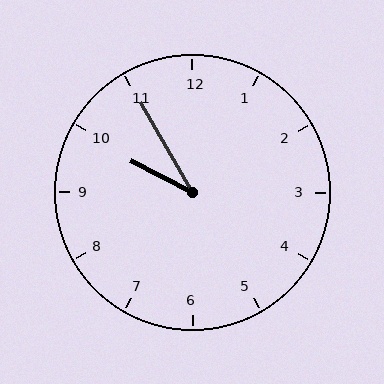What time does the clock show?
9:55.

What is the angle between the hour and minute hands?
Approximately 32 degrees.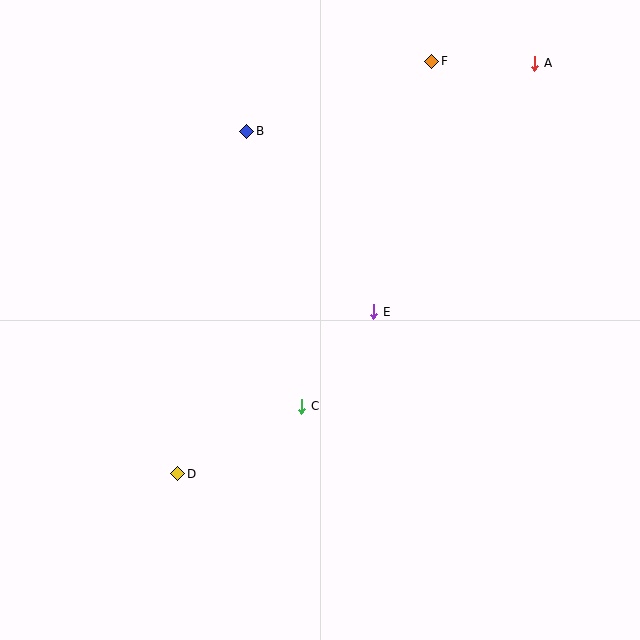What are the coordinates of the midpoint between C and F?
The midpoint between C and F is at (367, 234).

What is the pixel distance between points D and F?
The distance between D and F is 484 pixels.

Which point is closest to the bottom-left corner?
Point D is closest to the bottom-left corner.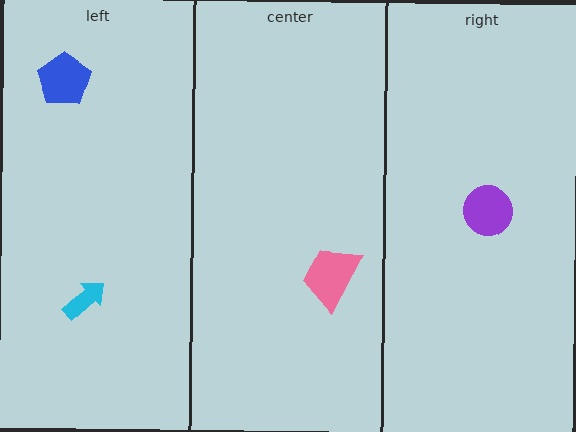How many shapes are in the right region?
1.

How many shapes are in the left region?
2.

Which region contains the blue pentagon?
The left region.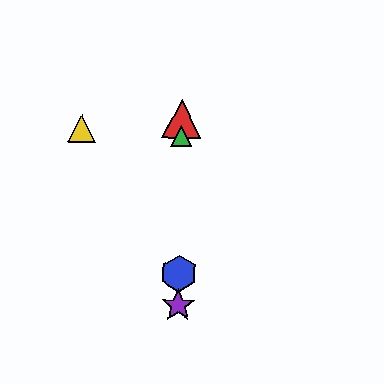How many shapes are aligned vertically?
4 shapes (the red triangle, the blue hexagon, the green triangle, the purple star) are aligned vertically.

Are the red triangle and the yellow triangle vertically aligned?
No, the red triangle is at x≈182 and the yellow triangle is at x≈81.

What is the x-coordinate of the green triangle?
The green triangle is at x≈181.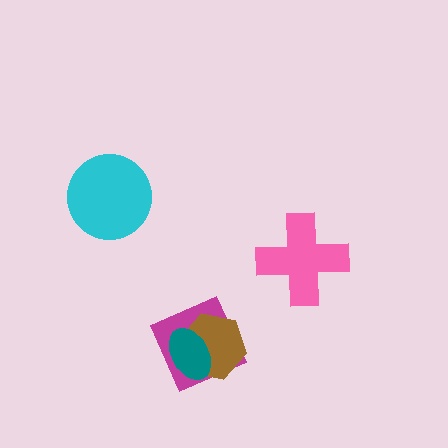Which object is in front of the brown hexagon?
The teal ellipse is in front of the brown hexagon.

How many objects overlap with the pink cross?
0 objects overlap with the pink cross.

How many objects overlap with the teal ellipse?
2 objects overlap with the teal ellipse.